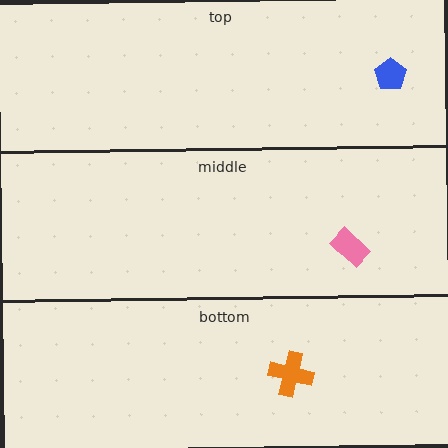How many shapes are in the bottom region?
1.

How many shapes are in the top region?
1.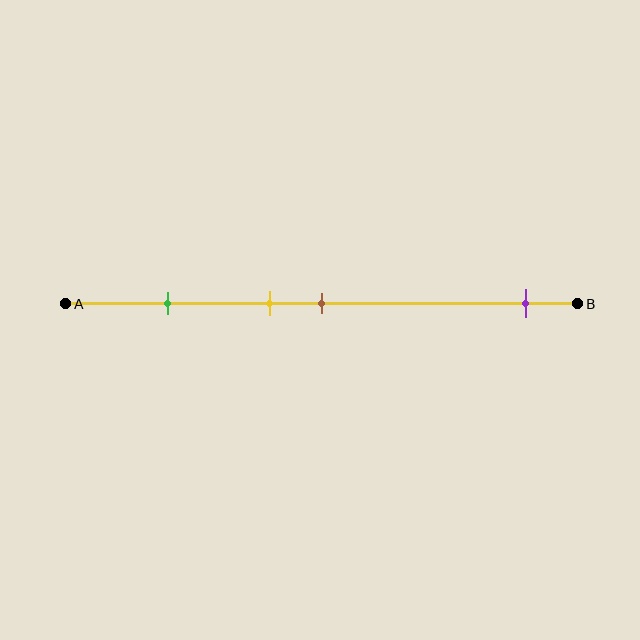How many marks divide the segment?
There are 4 marks dividing the segment.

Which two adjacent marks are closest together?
The yellow and brown marks are the closest adjacent pair.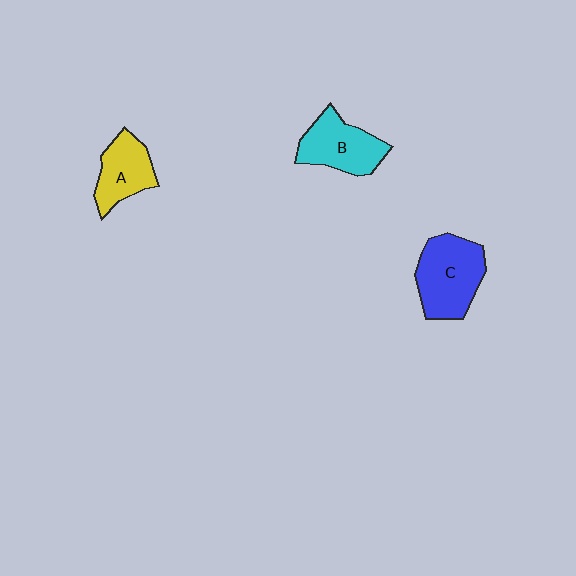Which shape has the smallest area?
Shape A (yellow).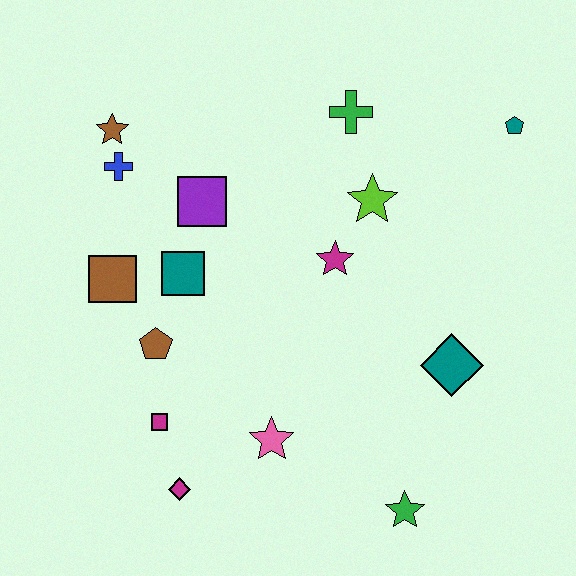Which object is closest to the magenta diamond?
The magenta square is closest to the magenta diamond.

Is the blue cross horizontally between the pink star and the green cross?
No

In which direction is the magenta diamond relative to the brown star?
The magenta diamond is below the brown star.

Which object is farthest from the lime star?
The magenta diamond is farthest from the lime star.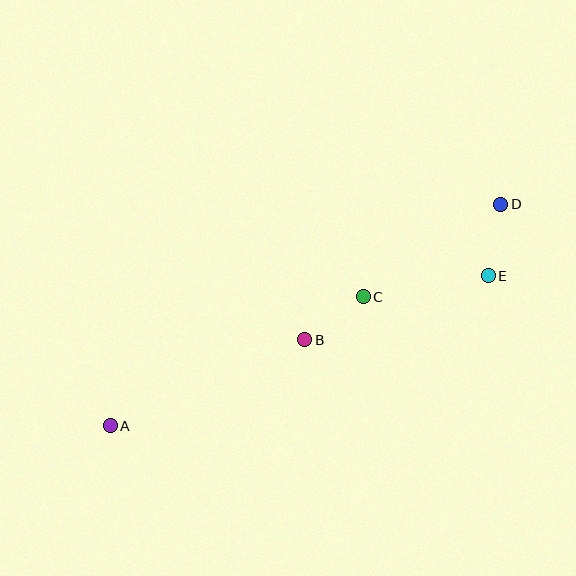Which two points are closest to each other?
Points D and E are closest to each other.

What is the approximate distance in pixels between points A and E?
The distance between A and E is approximately 406 pixels.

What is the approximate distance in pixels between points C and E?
The distance between C and E is approximately 127 pixels.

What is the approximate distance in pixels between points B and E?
The distance between B and E is approximately 194 pixels.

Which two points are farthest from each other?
Points A and D are farthest from each other.